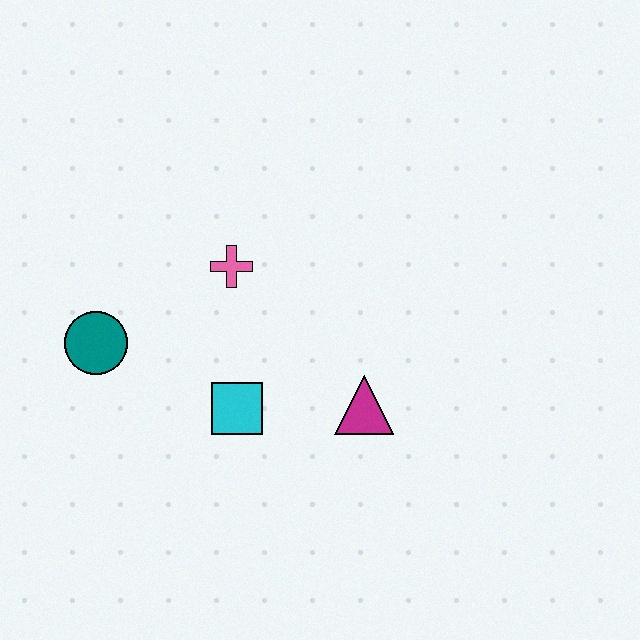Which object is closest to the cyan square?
The magenta triangle is closest to the cyan square.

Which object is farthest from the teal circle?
The magenta triangle is farthest from the teal circle.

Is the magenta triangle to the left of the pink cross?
No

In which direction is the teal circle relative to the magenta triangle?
The teal circle is to the left of the magenta triangle.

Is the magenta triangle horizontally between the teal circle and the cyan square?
No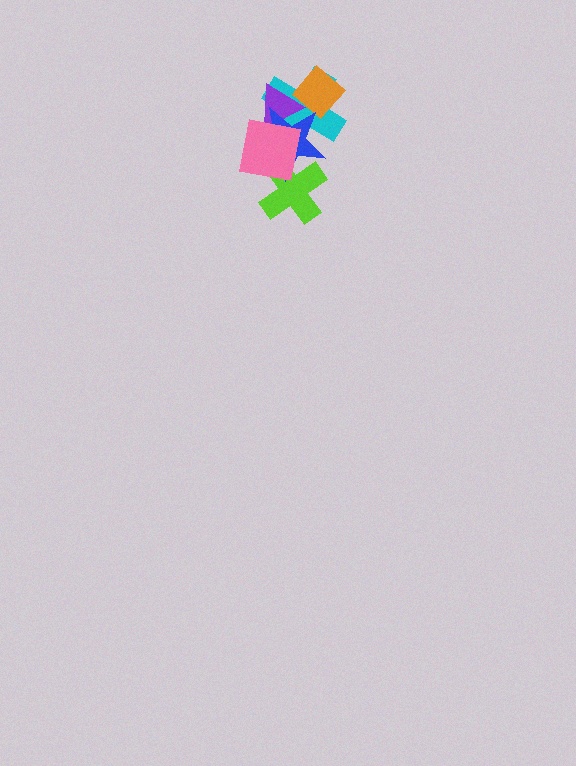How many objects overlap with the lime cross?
2 objects overlap with the lime cross.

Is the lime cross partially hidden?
Yes, it is partially covered by another shape.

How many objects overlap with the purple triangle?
4 objects overlap with the purple triangle.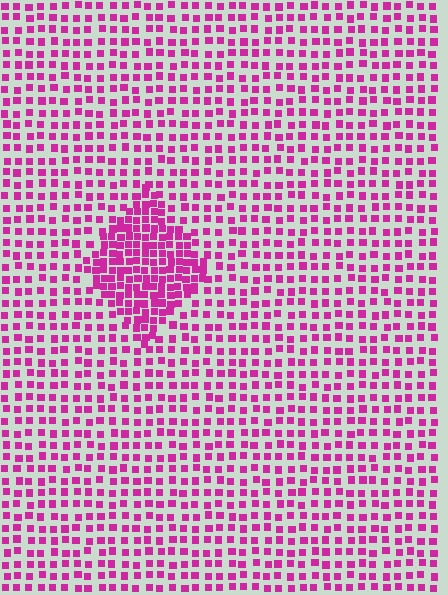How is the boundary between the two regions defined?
The boundary is defined by a change in element density (approximately 2.0x ratio). All elements are the same color, size, and shape.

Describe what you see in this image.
The image contains small magenta elements arranged at two different densities. A diamond-shaped region is visible where the elements are more densely packed than the surrounding area.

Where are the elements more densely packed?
The elements are more densely packed inside the diamond boundary.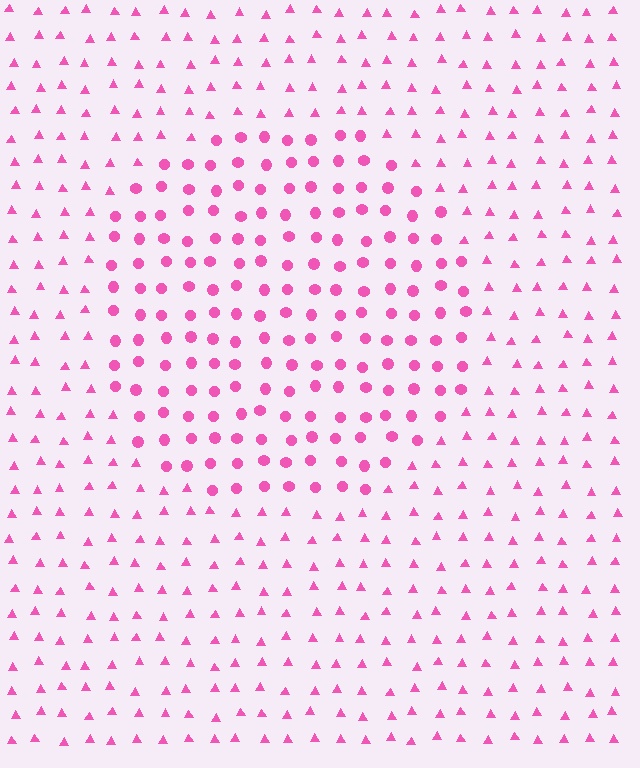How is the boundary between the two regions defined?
The boundary is defined by a change in element shape: circles inside vs. triangles outside. All elements share the same color and spacing.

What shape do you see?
I see a circle.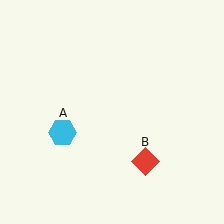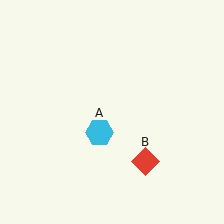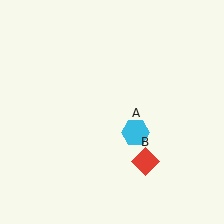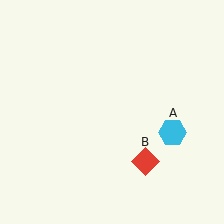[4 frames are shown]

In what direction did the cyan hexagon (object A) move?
The cyan hexagon (object A) moved right.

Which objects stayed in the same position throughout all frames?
Red diamond (object B) remained stationary.